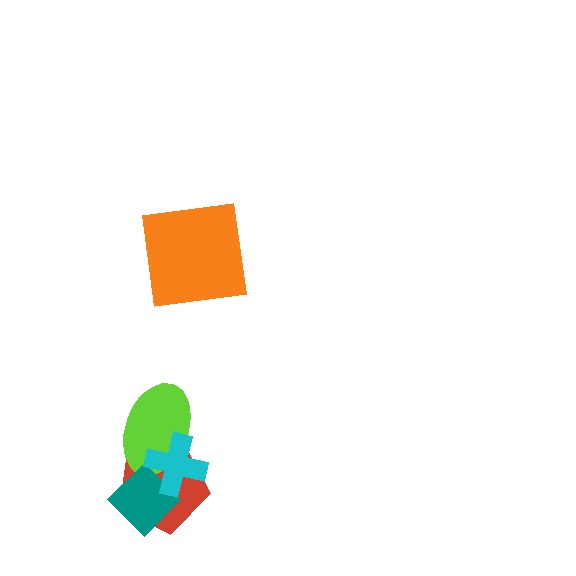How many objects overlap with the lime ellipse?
3 objects overlap with the lime ellipse.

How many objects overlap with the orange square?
0 objects overlap with the orange square.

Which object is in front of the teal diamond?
The cyan cross is in front of the teal diamond.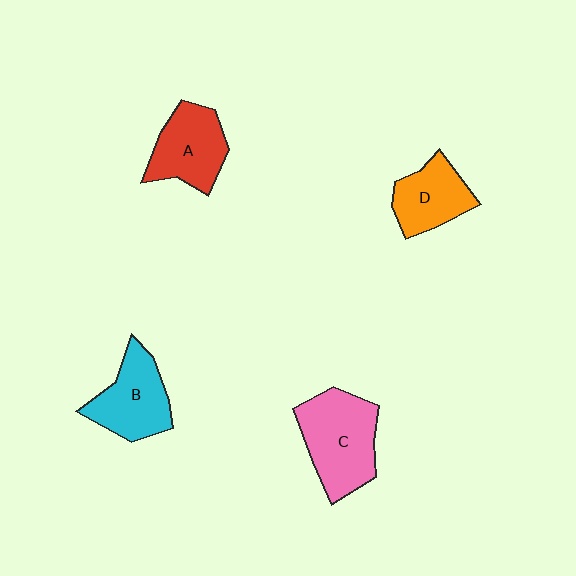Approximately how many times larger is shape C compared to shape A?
Approximately 1.3 times.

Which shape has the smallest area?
Shape D (orange).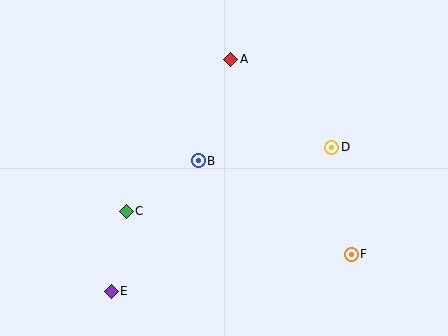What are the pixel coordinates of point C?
Point C is at (126, 211).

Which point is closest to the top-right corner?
Point D is closest to the top-right corner.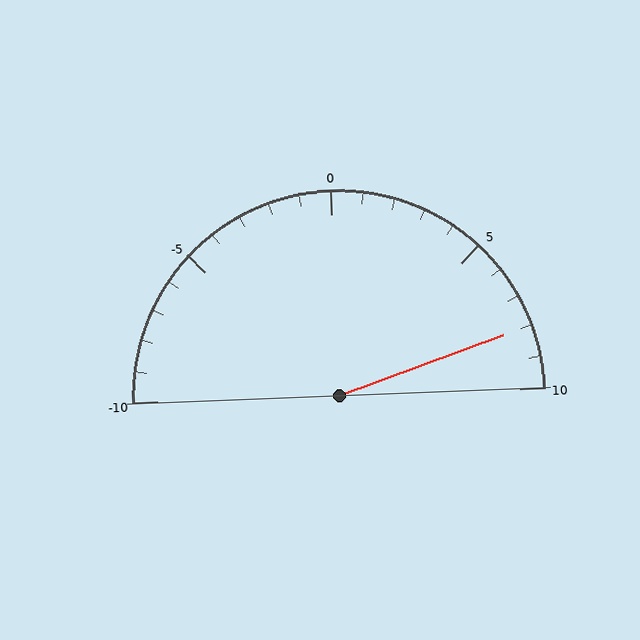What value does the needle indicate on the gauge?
The needle indicates approximately 8.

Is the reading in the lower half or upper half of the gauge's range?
The reading is in the upper half of the range (-10 to 10).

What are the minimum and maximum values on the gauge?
The gauge ranges from -10 to 10.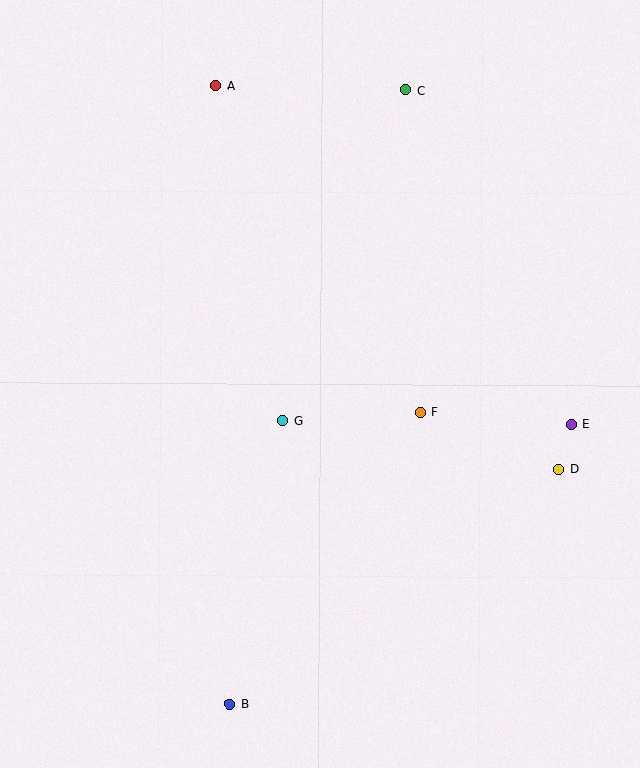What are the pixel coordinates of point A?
Point A is at (215, 86).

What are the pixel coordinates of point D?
Point D is at (558, 470).